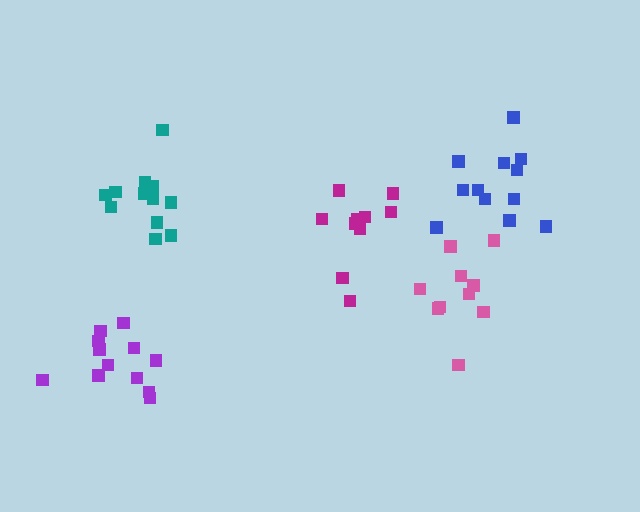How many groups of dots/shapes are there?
There are 5 groups.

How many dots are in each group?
Group 1: 12 dots, Group 2: 10 dots, Group 3: 12 dots, Group 4: 12 dots, Group 5: 10 dots (56 total).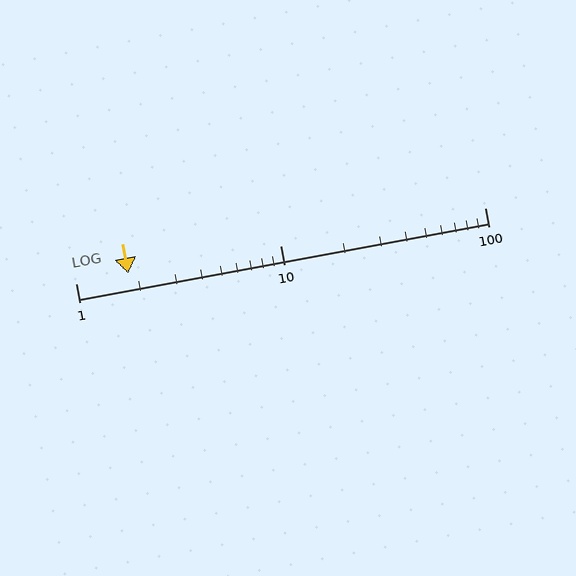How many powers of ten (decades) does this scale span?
The scale spans 2 decades, from 1 to 100.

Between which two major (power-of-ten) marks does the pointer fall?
The pointer is between 1 and 10.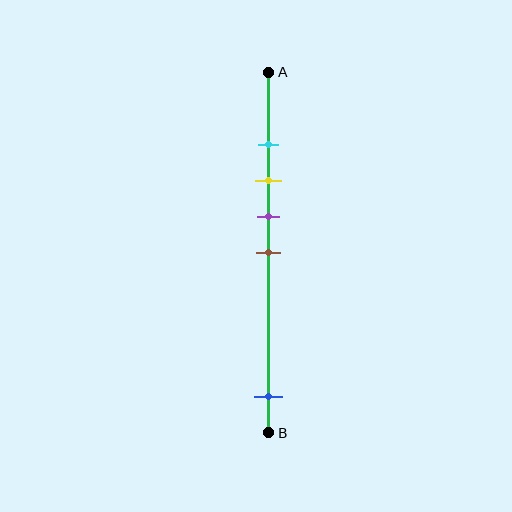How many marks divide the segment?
There are 5 marks dividing the segment.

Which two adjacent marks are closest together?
The cyan and yellow marks are the closest adjacent pair.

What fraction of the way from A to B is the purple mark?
The purple mark is approximately 40% (0.4) of the way from A to B.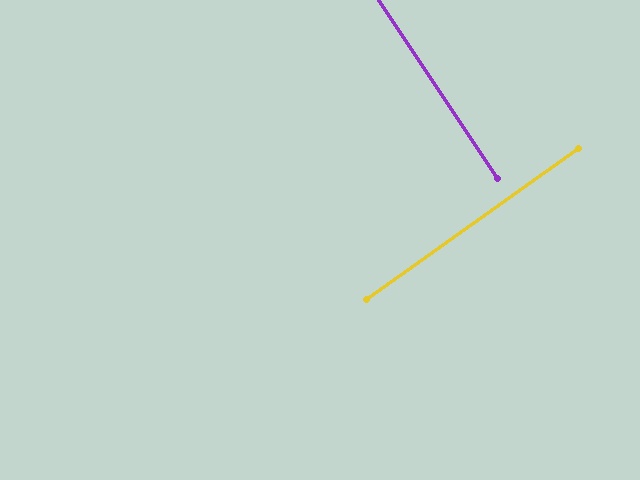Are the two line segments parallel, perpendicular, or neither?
Perpendicular — they meet at approximately 88°.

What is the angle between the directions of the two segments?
Approximately 88 degrees.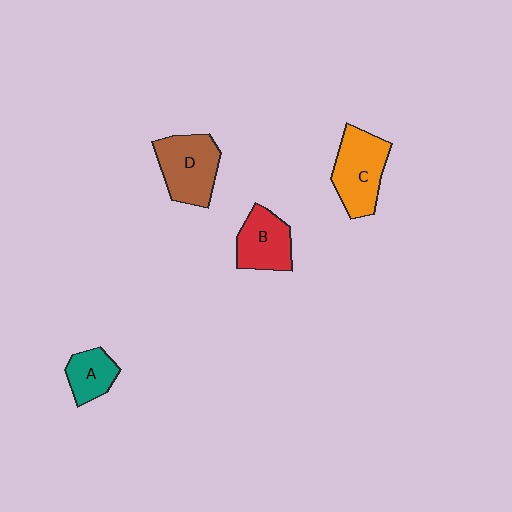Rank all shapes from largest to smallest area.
From largest to smallest: C (orange), D (brown), B (red), A (teal).